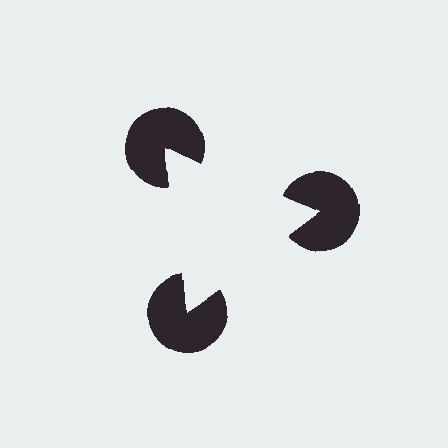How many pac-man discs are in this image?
There are 3 — one at each vertex of the illusory triangle.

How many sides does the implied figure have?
3 sides.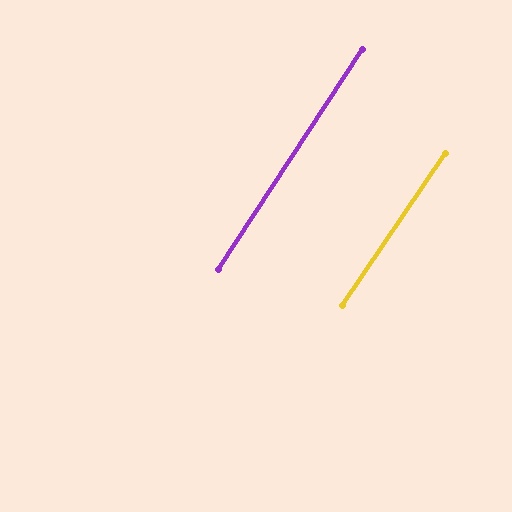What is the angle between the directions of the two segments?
Approximately 1 degree.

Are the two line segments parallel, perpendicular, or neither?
Parallel — their directions differ by only 0.8°.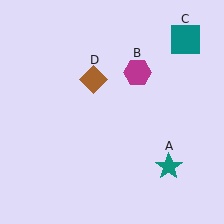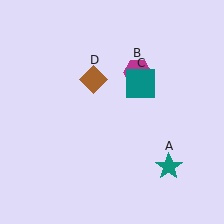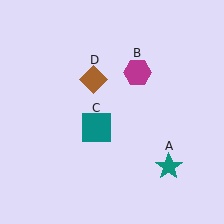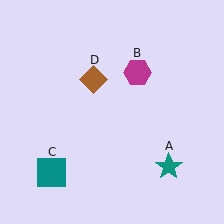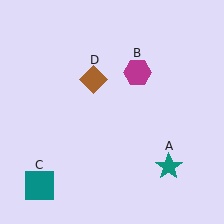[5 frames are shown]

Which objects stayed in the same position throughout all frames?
Teal star (object A) and magenta hexagon (object B) and brown diamond (object D) remained stationary.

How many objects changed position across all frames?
1 object changed position: teal square (object C).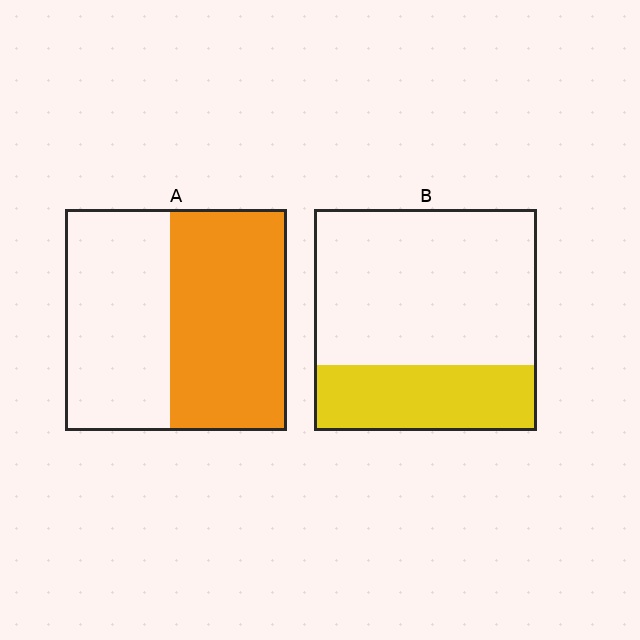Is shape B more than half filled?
No.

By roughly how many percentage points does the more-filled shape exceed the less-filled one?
By roughly 25 percentage points (A over B).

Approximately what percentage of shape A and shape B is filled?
A is approximately 55% and B is approximately 30%.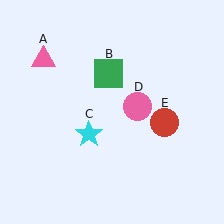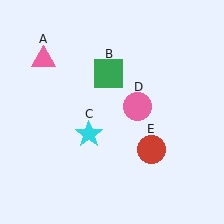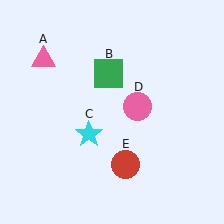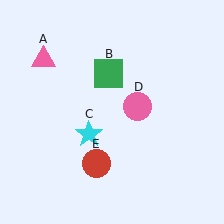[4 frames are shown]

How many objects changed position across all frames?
1 object changed position: red circle (object E).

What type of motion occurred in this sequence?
The red circle (object E) rotated clockwise around the center of the scene.